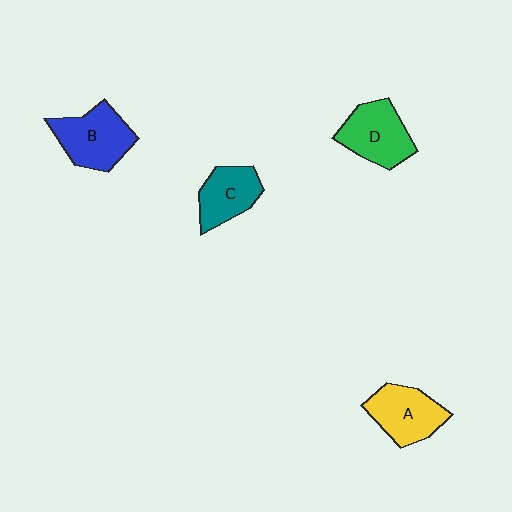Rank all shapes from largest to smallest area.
From largest to smallest: B (blue), D (green), A (yellow), C (teal).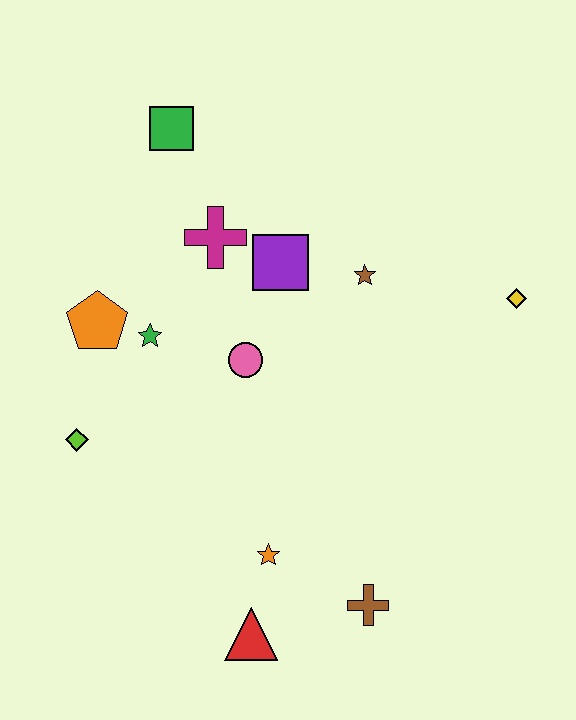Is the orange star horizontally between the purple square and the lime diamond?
Yes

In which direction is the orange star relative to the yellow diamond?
The orange star is below the yellow diamond.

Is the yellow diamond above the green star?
Yes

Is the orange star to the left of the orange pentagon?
No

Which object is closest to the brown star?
The purple square is closest to the brown star.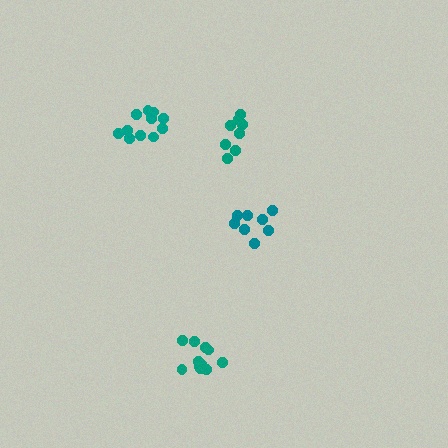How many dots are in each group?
Group 1: 11 dots, Group 2: 12 dots, Group 3: 8 dots, Group 4: 8 dots (39 total).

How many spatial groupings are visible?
There are 4 spatial groupings.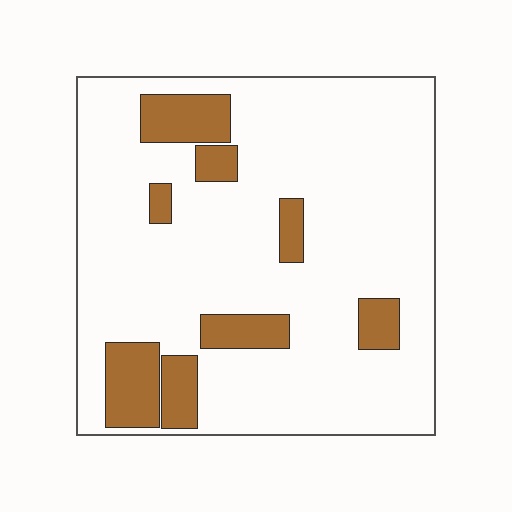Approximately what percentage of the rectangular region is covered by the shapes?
Approximately 15%.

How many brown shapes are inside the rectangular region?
8.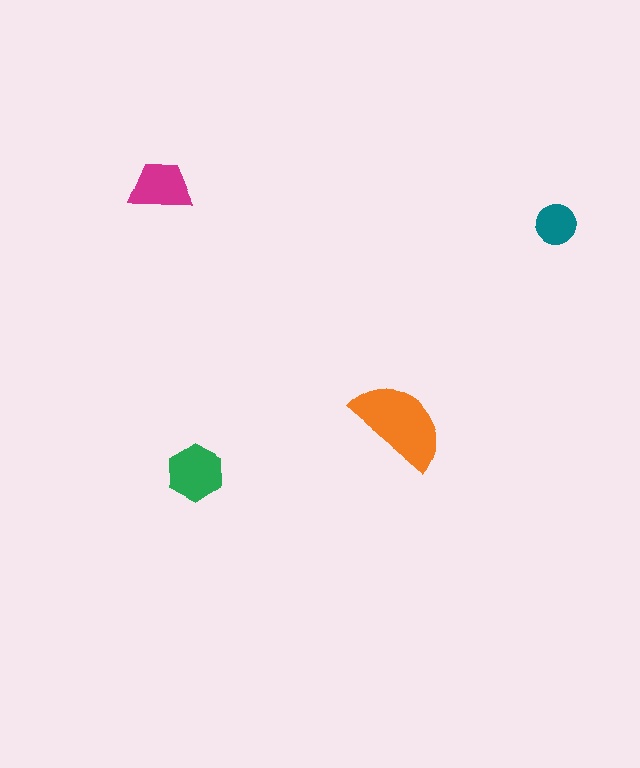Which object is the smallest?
The teal circle.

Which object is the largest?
The orange semicircle.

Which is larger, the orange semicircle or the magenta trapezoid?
The orange semicircle.